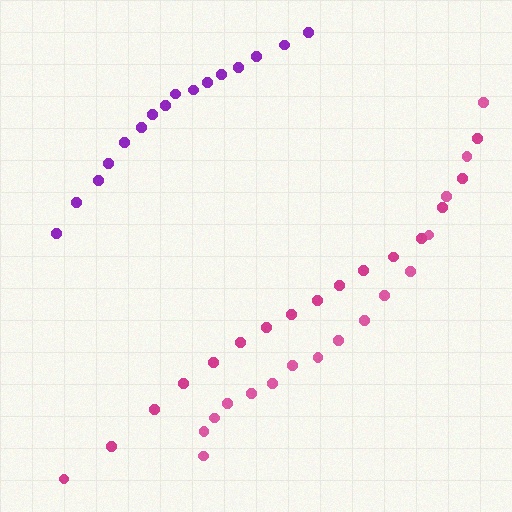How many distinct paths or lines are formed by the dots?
There are 3 distinct paths.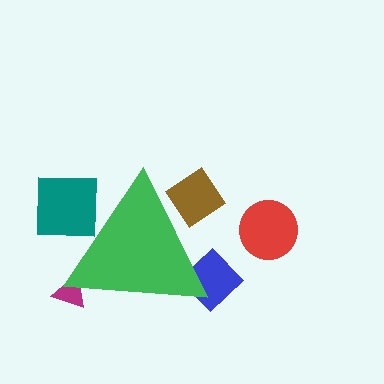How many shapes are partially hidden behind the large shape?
4 shapes are partially hidden.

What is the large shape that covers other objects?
A green triangle.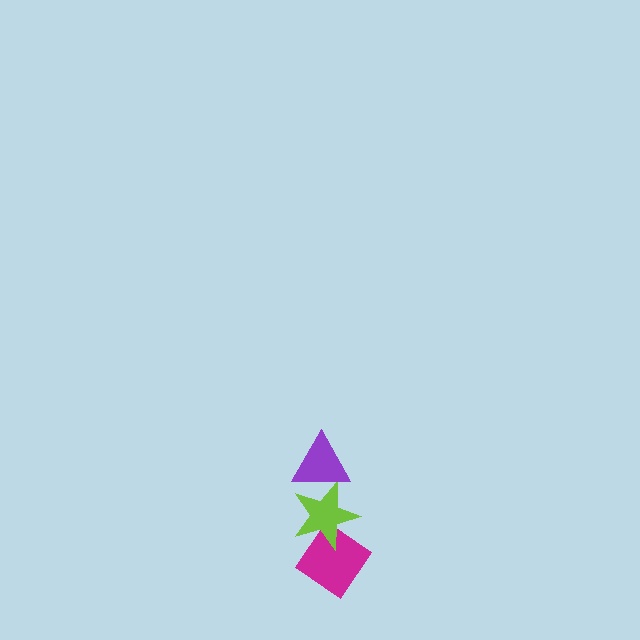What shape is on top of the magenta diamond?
The lime star is on top of the magenta diamond.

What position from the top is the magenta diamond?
The magenta diamond is 3rd from the top.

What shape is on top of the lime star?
The purple triangle is on top of the lime star.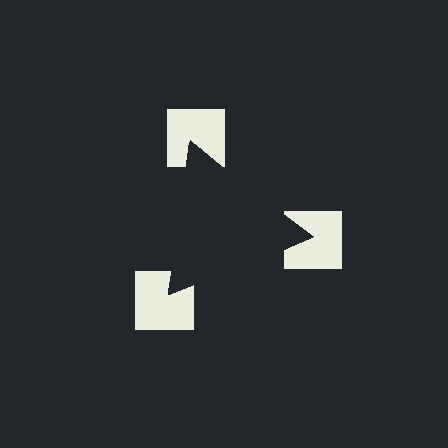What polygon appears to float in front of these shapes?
An illusory triangle — its edges are inferred from the aligned wedge cuts in the notched squares, not physically drawn.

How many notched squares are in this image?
There are 3 — one at each vertex of the illusory triangle.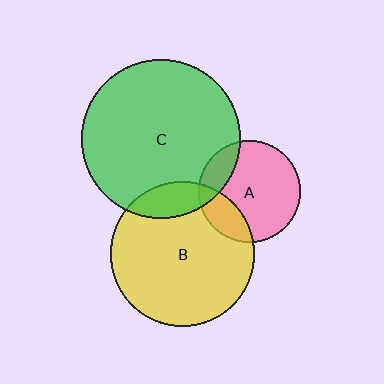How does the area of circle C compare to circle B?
Approximately 1.2 times.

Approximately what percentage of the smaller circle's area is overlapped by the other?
Approximately 20%.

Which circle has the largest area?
Circle C (green).